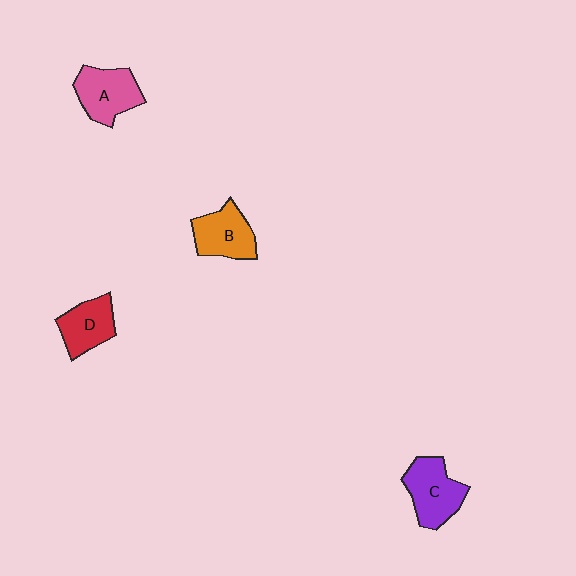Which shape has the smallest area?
Shape D (red).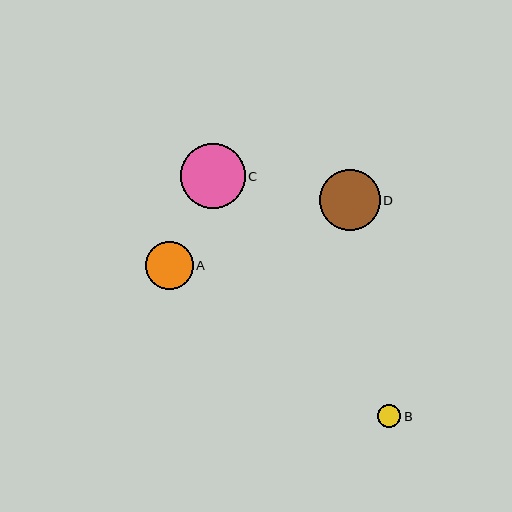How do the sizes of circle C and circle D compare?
Circle C and circle D are approximately the same size.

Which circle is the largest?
Circle C is the largest with a size of approximately 64 pixels.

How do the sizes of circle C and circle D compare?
Circle C and circle D are approximately the same size.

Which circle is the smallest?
Circle B is the smallest with a size of approximately 23 pixels.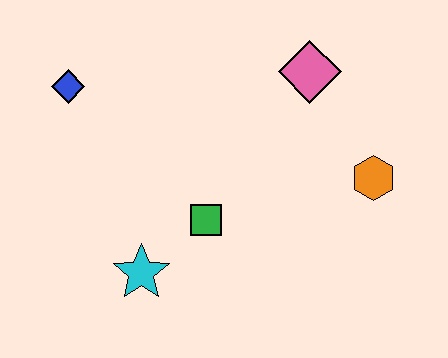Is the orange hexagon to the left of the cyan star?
No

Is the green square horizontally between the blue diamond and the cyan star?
No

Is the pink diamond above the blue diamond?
Yes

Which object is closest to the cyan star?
The green square is closest to the cyan star.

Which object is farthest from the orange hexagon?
The blue diamond is farthest from the orange hexagon.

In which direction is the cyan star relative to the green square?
The cyan star is to the left of the green square.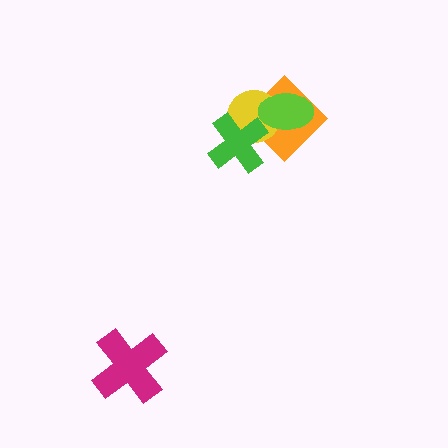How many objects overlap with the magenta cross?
0 objects overlap with the magenta cross.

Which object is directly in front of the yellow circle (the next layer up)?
The green cross is directly in front of the yellow circle.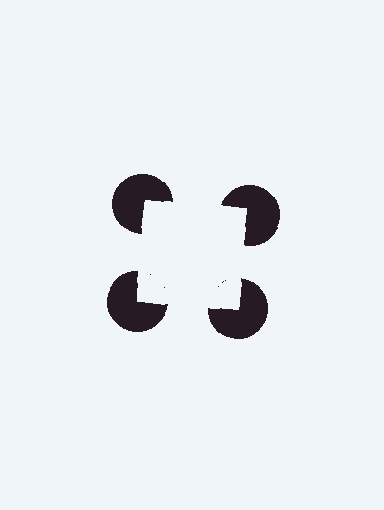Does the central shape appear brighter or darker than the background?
It typically appears slightly brighter than the background, even though no actual brightness change is drawn.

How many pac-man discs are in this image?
There are 4 — one at each vertex of the illusory square.